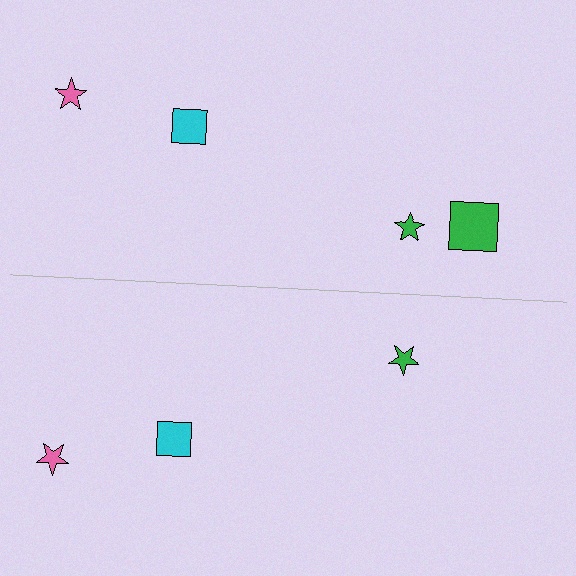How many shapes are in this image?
There are 7 shapes in this image.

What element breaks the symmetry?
A green square is missing from the bottom side.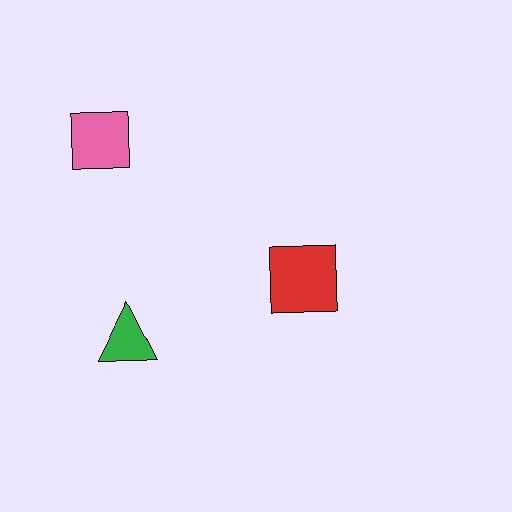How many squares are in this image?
There are 2 squares.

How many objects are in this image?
There are 3 objects.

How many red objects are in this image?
There is 1 red object.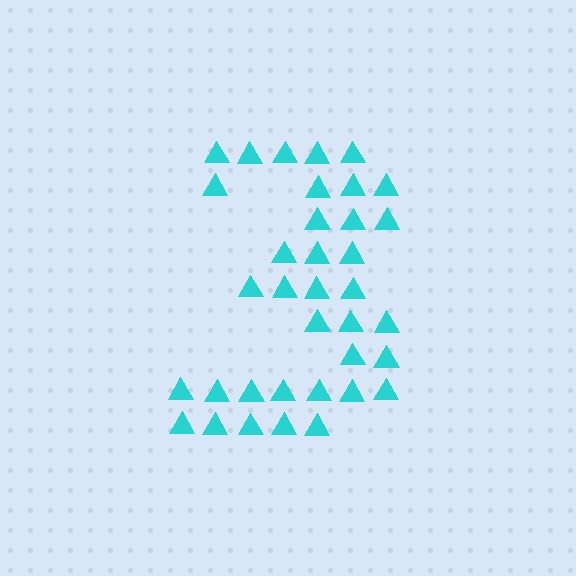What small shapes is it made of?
It is made of small triangles.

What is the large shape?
The large shape is the digit 3.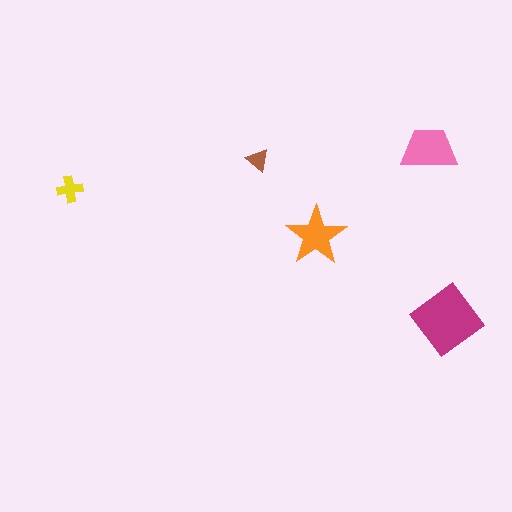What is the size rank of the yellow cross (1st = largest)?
4th.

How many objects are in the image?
There are 5 objects in the image.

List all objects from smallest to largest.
The brown triangle, the yellow cross, the orange star, the pink trapezoid, the magenta diamond.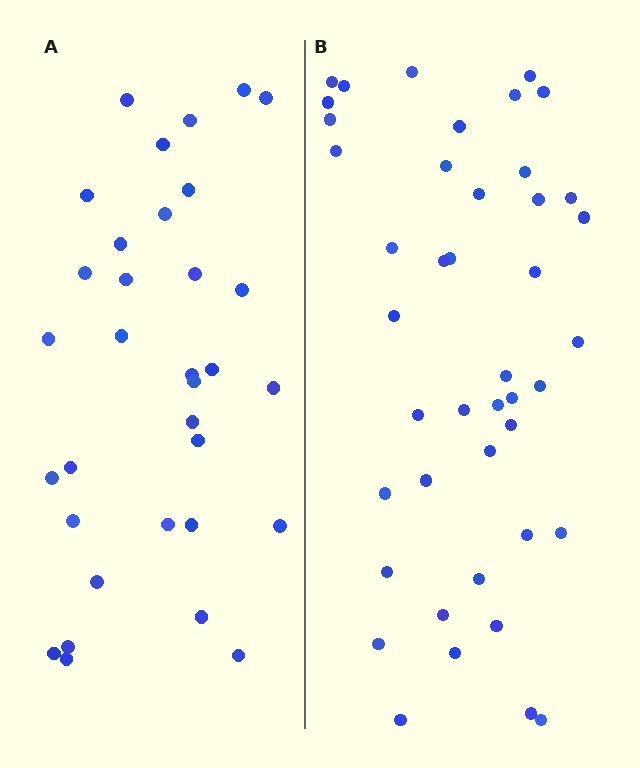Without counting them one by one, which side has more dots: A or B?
Region B (the right region) has more dots.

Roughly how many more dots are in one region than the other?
Region B has roughly 10 or so more dots than region A.